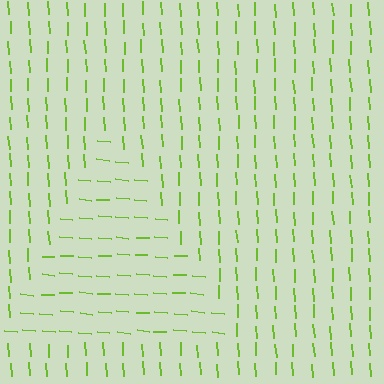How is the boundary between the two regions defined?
The boundary is defined purely by a change in line orientation (approximately 82 degrees difference). All lines are the same color and thickness.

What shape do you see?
I see a triangle.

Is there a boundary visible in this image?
Yes, there is a texture boundary formed by a change in line orientation.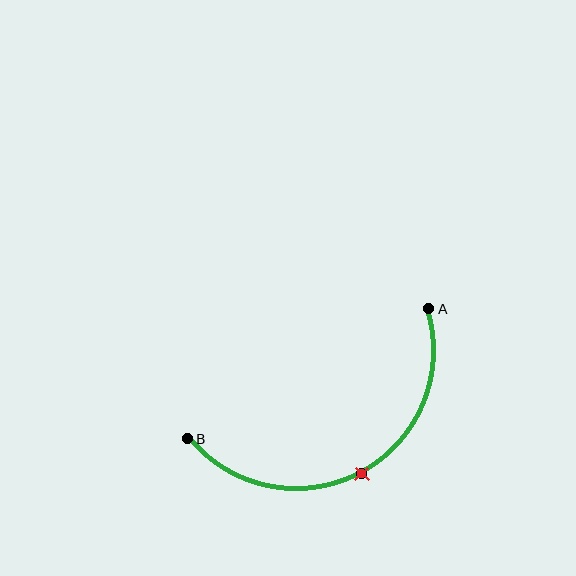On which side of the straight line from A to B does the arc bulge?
The arc bulges below the straight line connecting A and B.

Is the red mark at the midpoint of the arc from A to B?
Yes. The red mark lies on the arc at equal arc-length from both A and B — it is the arc midpoint.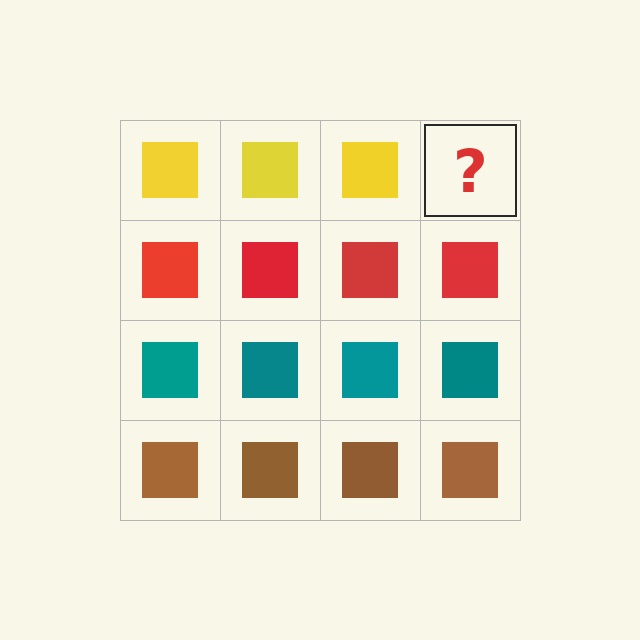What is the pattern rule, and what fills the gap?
The rule is that each row has a consistent color. The gap should be filled with a yellow square.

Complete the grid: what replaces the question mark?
The question mark should be replaced with a yellow square.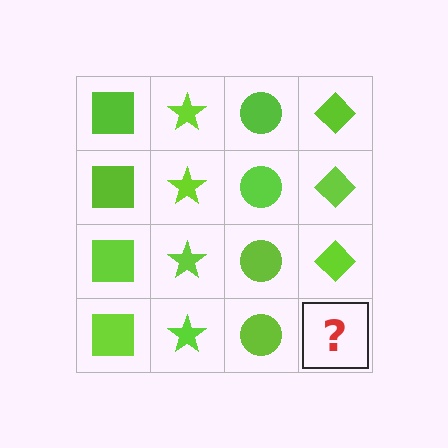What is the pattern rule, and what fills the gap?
The rule is that each column has a consistent shape. The gap should be filled with a lime diamond.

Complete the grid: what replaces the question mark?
The question mark should be replaced with a lime diamond.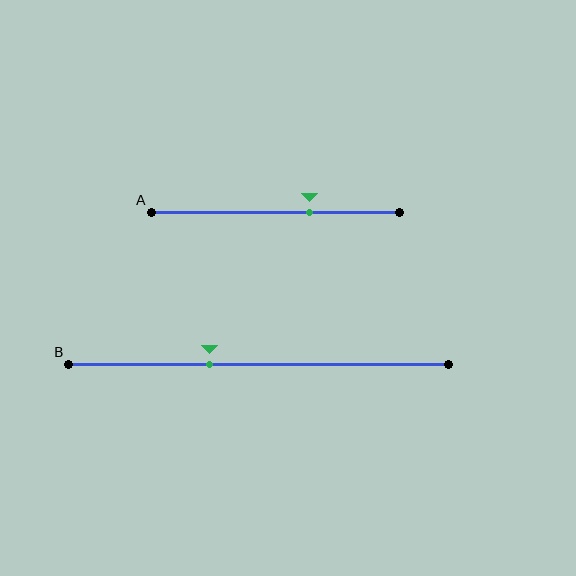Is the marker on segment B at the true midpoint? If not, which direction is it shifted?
No, the marker on segment B is shifted to the left by about 13% of the segment length.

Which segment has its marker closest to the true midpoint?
Segment B has its marker closest to the true midpoint.